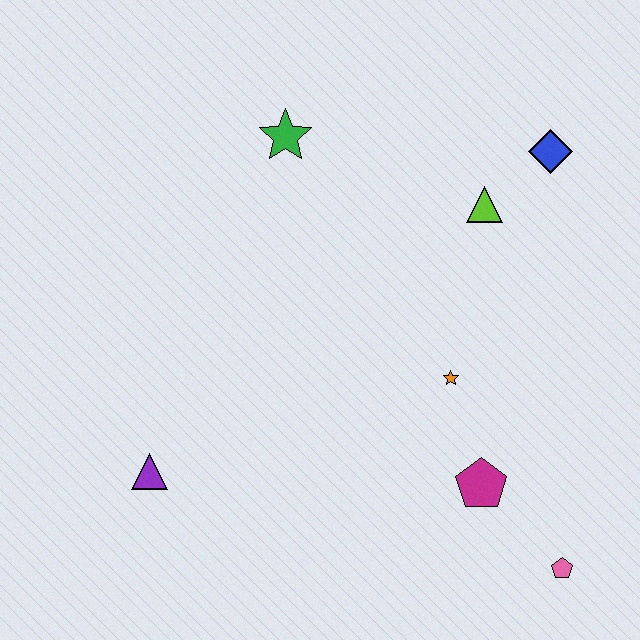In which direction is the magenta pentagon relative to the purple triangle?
The magenta pentagon is to the right of the purple triangle.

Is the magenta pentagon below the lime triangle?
Yes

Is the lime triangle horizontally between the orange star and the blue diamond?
Yes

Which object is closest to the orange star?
The magenta pentagon is closest to the orange star.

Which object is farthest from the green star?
The pink pentagon is farthest from the green star.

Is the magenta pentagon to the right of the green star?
Yes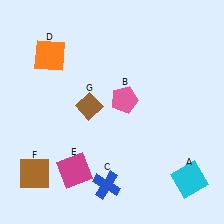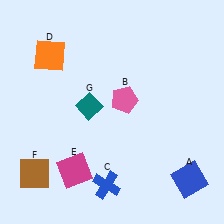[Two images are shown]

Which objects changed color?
A changed from cyan to blue. G changed from brown to teal.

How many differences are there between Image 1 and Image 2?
There are 2 differences between the two images.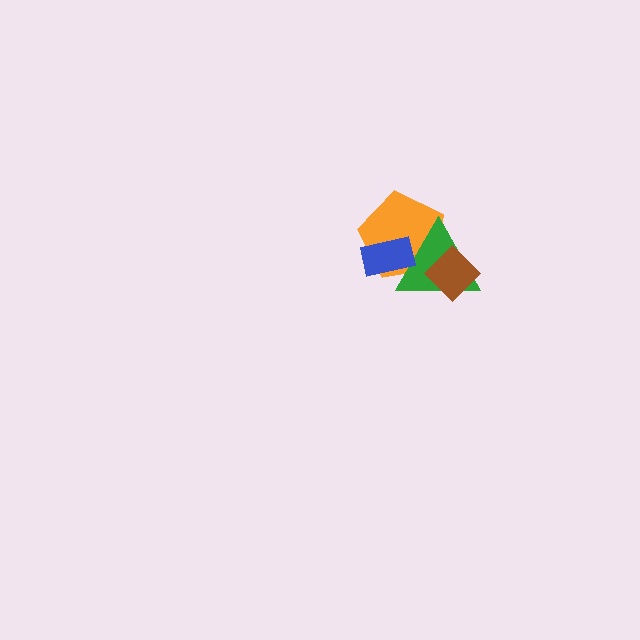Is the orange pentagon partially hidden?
Yes, it is partially covered by another shape.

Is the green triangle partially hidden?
Yes, it is partially covered by another shape.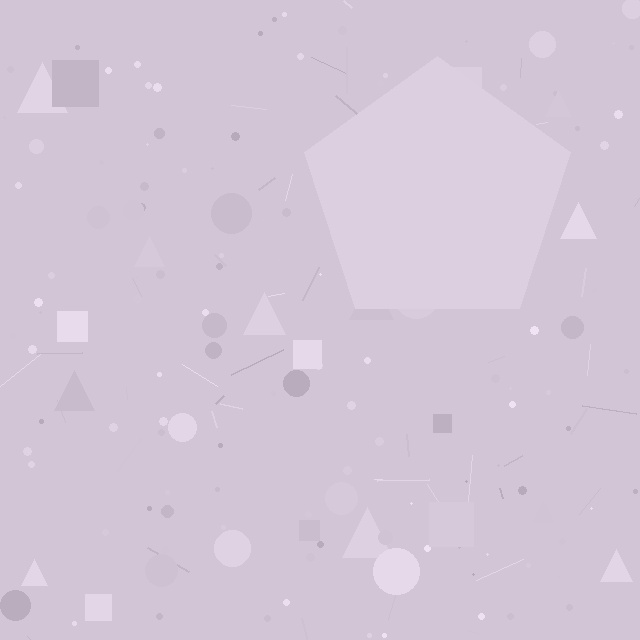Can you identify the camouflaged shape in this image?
The camouflaged shape is a pentagon.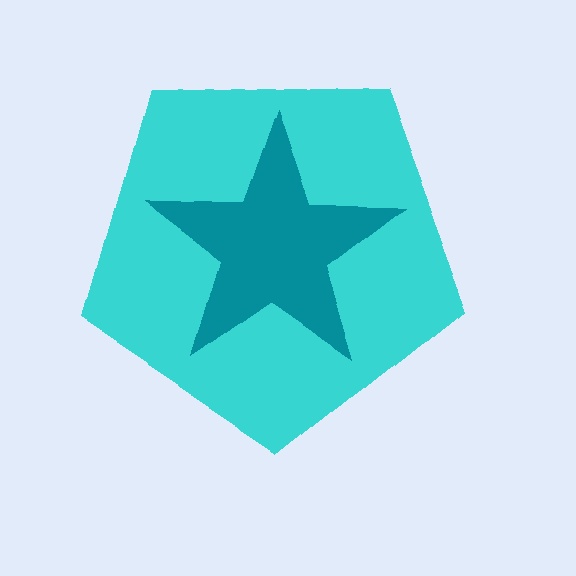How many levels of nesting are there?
2.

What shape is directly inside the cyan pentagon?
The teal star.